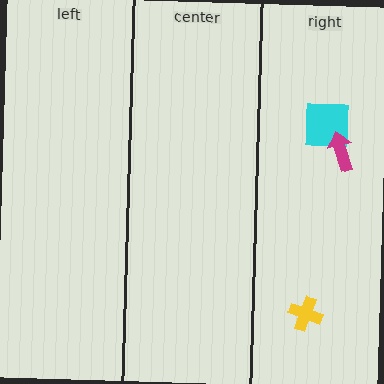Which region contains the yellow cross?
The right region.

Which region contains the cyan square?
The right region.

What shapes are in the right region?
The cyan square, the magenta arrow, the yellow cross.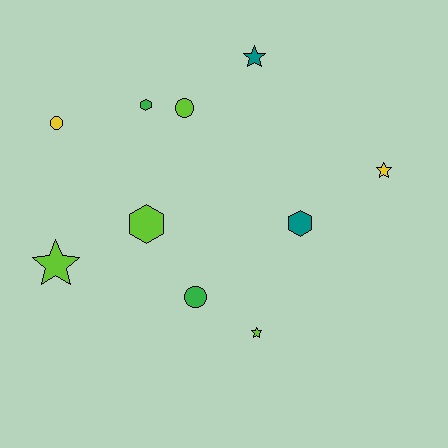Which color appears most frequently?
Lime, with 4 objects.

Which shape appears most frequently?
Star, with 4 objects.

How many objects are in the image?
There are 10 objects.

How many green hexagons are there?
There is 1 green hexagon.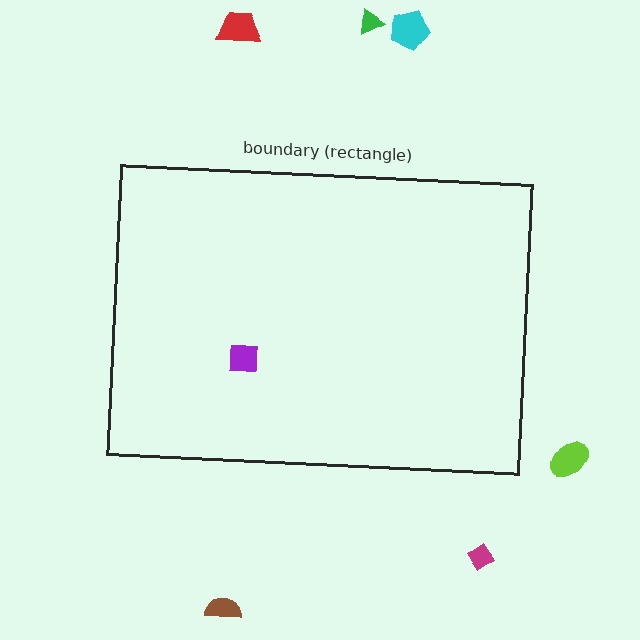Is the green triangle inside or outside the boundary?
Outside.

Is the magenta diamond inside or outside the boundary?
Outside.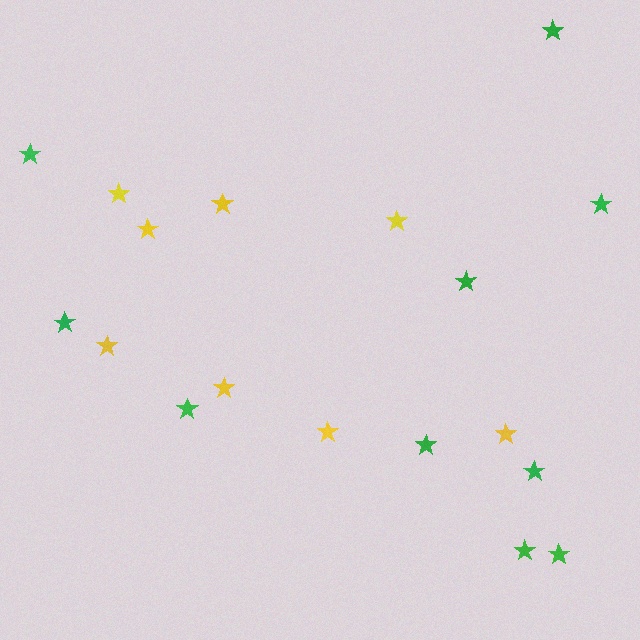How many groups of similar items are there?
There are 2 groups: one group of yellow stars (8) and one group of green stars (10).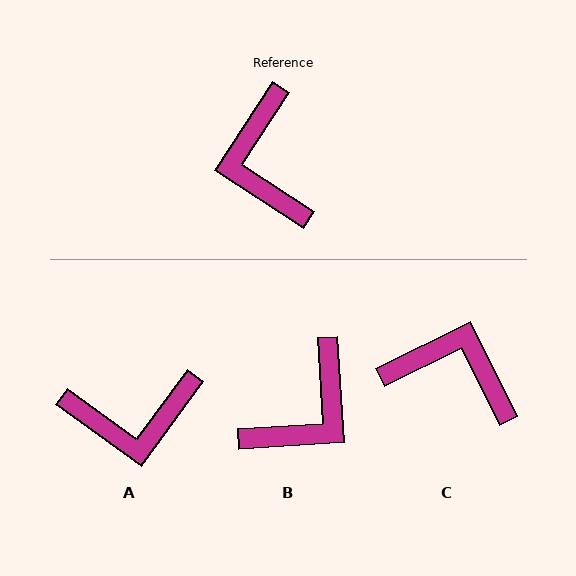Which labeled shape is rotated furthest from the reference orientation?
B, about 127 degrees away.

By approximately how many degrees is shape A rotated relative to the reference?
Approximately 87 degrees counter-clockwise.